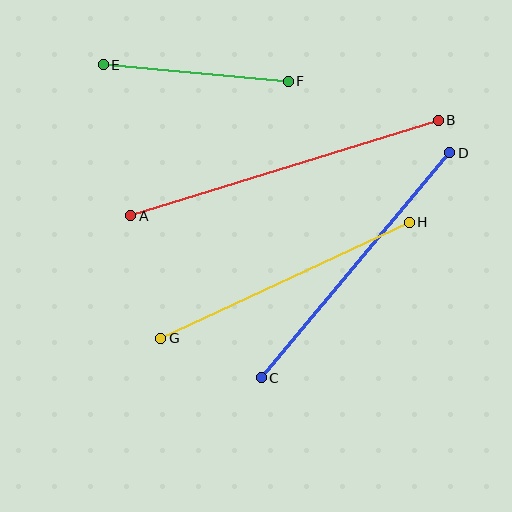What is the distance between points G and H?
The distance is approximately 274 pixels.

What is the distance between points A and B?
The distance is approximately 322 pixels.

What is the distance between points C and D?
The distance is approximately 294 pixels.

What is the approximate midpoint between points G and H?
The midpoint is at approximately (285, 280) pixels.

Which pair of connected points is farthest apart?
Points A and B are farthest apart.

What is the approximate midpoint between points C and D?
The midpoint is at approximately (355, 265) pixels.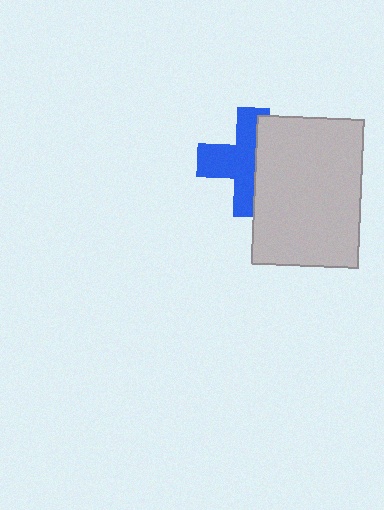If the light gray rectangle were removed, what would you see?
You would see the complete blue cross.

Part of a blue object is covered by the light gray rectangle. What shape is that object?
It is a cross.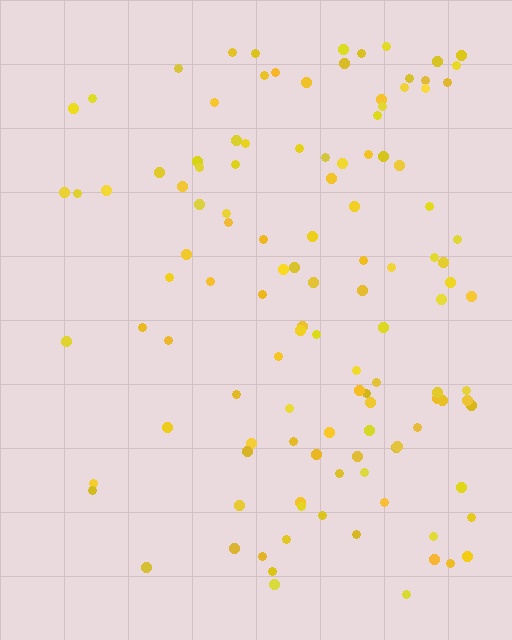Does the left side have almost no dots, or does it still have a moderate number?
Still a moderate number, just noticeably fewer than the right.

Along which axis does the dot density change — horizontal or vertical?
Horizontal.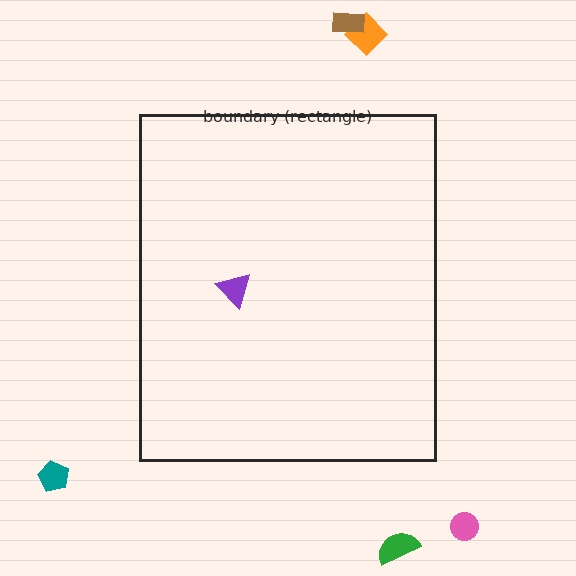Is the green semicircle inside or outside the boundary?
Outside.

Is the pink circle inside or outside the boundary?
Outside.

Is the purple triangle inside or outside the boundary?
Inside.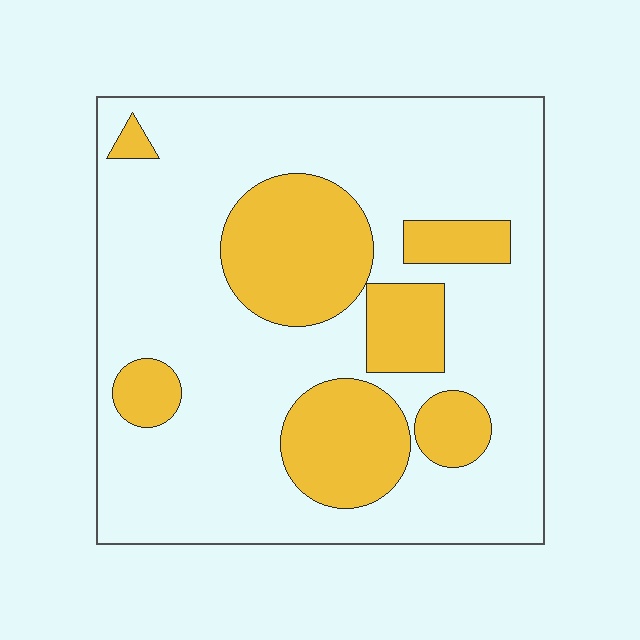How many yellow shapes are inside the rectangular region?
7.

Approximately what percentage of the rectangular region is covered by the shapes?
Approximately 25%.